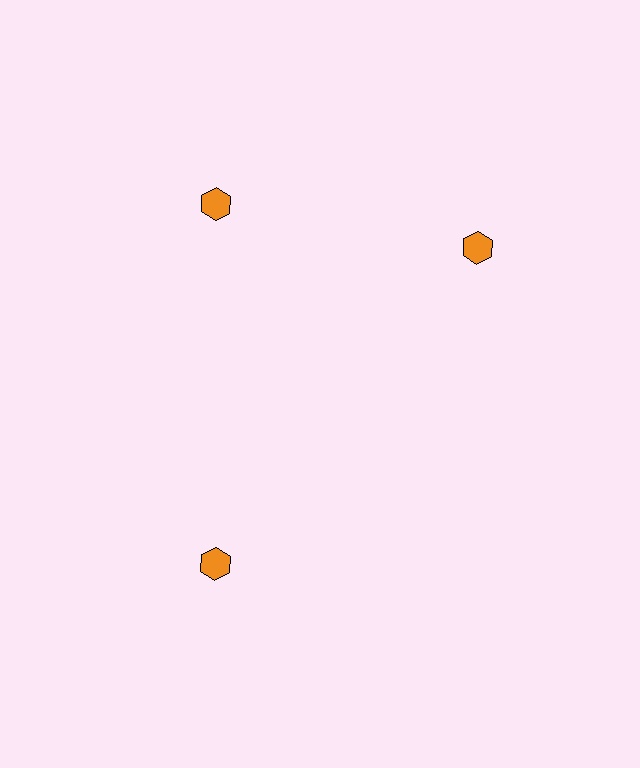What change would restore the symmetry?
The symmetry would be restored by rotating it back into even spacing with its neighbors so that all 3 hexagons sit at equal angles and equal distance from the center.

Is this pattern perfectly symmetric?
No. The 3 orange hexagons are arranged in a ring, but one element near the 3 o'clock position is rotated out of alignment along the ring, breaking the 3-fold rotational symmetry.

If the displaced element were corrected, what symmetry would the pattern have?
It would have 3-fold rotational symmetry — the pattern would map onto itself every 120 degrees.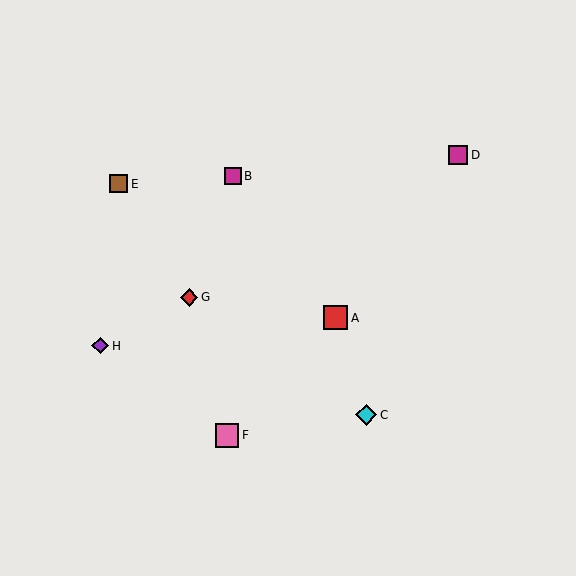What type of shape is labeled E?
Shape E is a brown square.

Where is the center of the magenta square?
The center of the magenta square is at (233, 176).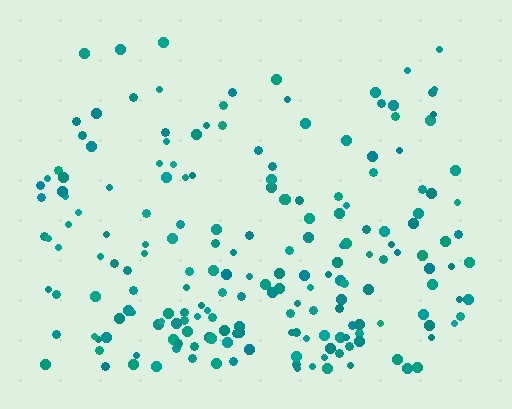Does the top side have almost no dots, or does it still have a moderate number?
Still a moderate number, just noticeably fewer than the bottom.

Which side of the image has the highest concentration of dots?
The bottom.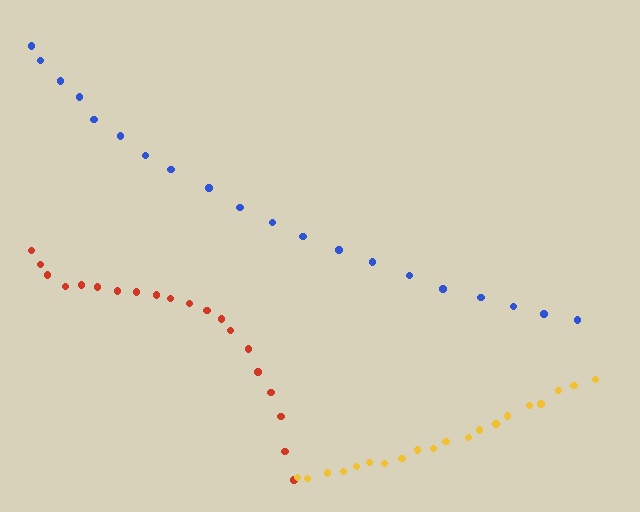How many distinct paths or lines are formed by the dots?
There are 3 distinct paths.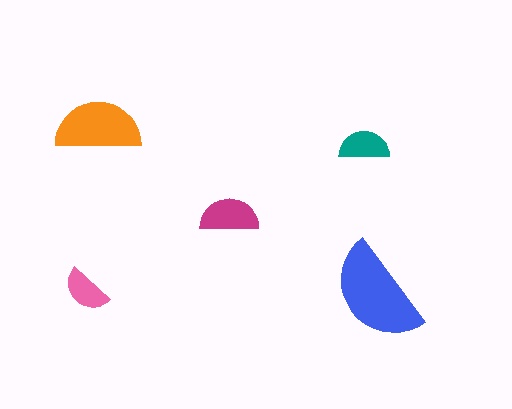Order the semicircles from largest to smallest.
the blue one, the orange one, the magenta one, the teal one, the pink one.